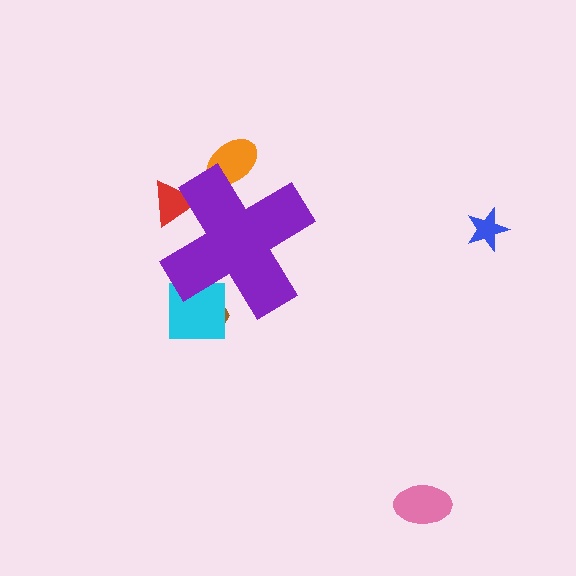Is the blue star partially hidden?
No, the blue star is fully visible.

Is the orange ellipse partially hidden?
Yes, the orange ellipse is partially hidden behind the purple cross.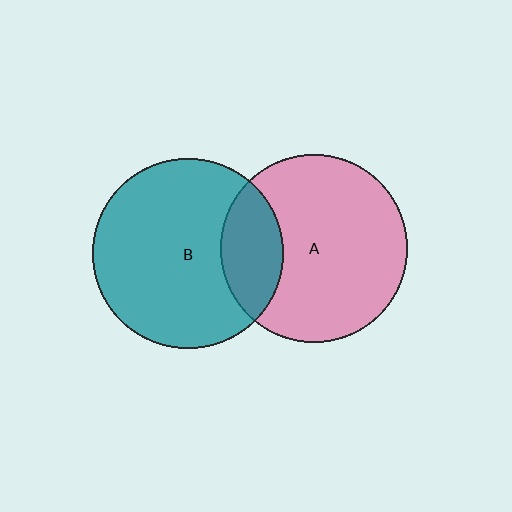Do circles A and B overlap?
Yes.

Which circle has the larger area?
Circle B (teal).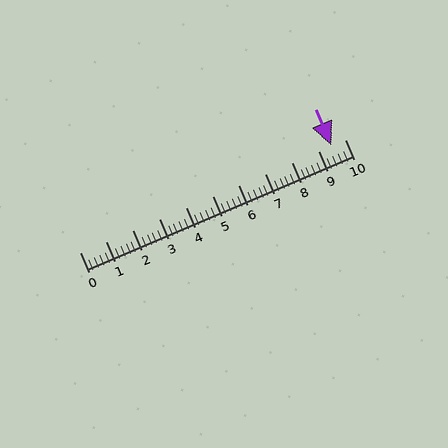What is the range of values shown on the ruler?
The ruler shows values from 0 to 10.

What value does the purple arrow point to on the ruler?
The purple arrow points to approximately 9.5.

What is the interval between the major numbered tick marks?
The major tick marks are spaced 1 units apart.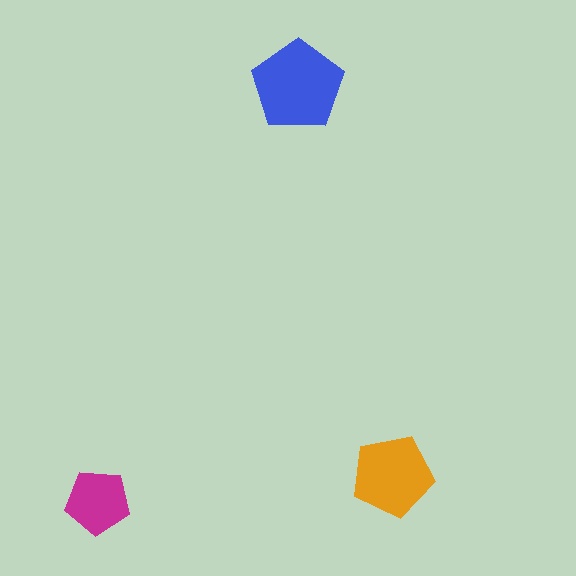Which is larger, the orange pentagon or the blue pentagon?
The blue one.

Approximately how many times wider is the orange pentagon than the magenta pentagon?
About 1.5 times wider.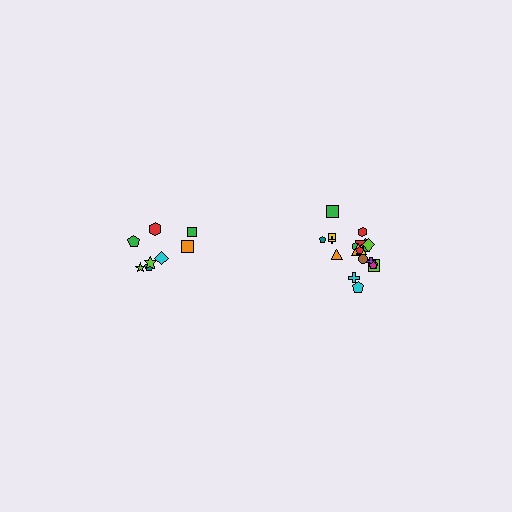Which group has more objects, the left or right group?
The right group.